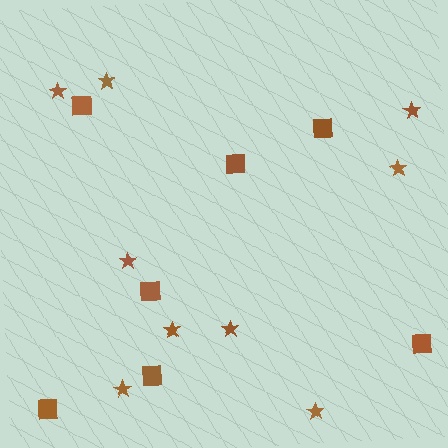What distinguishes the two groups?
There are 2 groups: one group of stars (9) and one group of squares (7).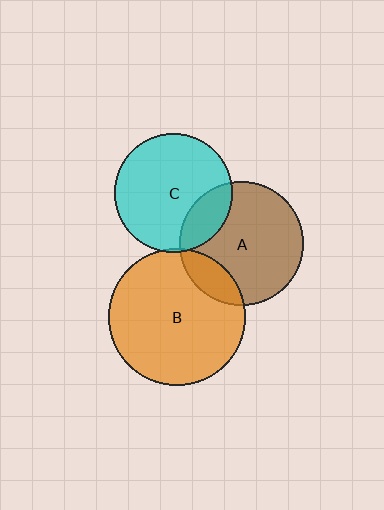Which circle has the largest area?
Circle B (orange).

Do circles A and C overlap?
Yes.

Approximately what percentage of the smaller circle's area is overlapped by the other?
Approximately 20%.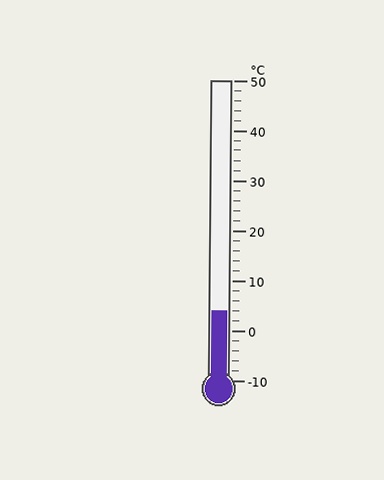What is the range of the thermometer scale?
The thermometer scale ranges from -10°C to 50°C.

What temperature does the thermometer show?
The thermometer shows approximately 4°C.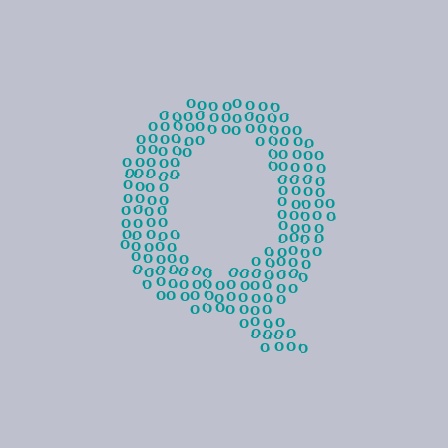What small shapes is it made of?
It is made of small letter O's.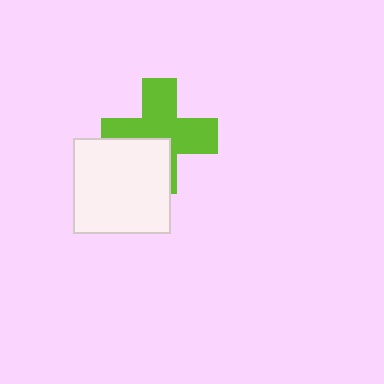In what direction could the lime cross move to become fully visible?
The lime cross could move toward the upper-right. That would shift it out from behind the white rectangle entirely.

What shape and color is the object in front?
The object in front is a white rectangle.